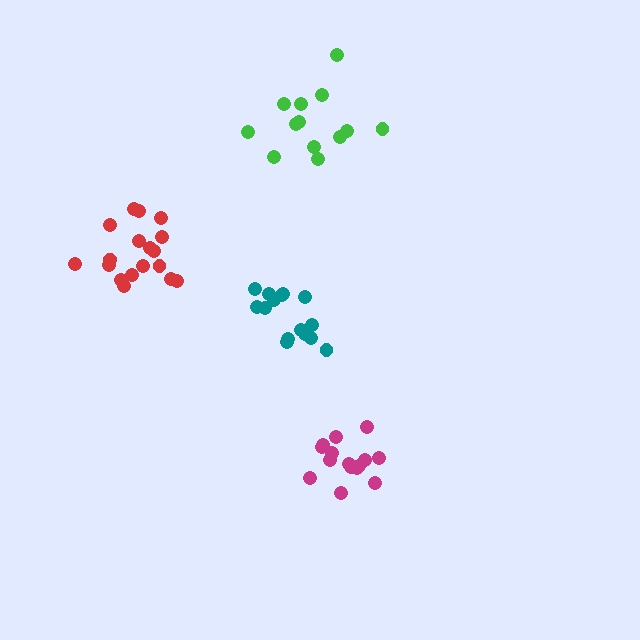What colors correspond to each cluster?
The clusters are colored: magenta, green, teal, red.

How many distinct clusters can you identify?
There are 4 distinct clusters.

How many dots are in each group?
Group 1: 15 dots, Group 2: 13 dots, Group 3: 15 dots, Group 4: 18 dots (61 total).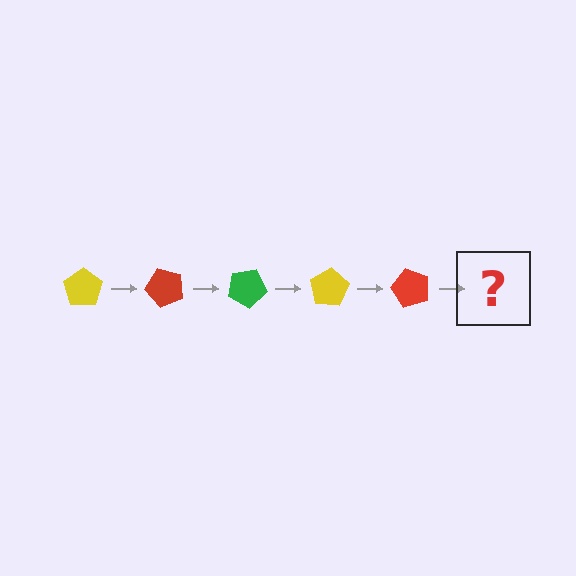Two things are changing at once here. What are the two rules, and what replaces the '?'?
The two rules are that it rotates 50 degrees each step and the color cycles through yellow, red, and green. The '?' should be a green pentagon, rotated 250 degrees from the start.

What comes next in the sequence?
The next element should be a green pentagon, rotated 250 degrees from the start.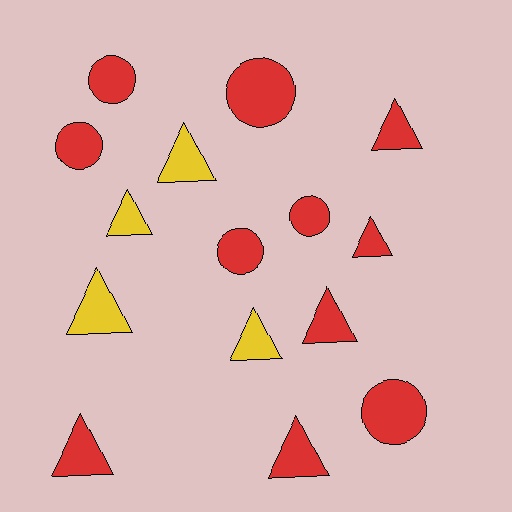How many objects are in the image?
There are 15 objects.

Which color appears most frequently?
Red, with 11 objects.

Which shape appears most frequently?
Triangle, with 9 objects.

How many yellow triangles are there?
There are 4 yellow triangles.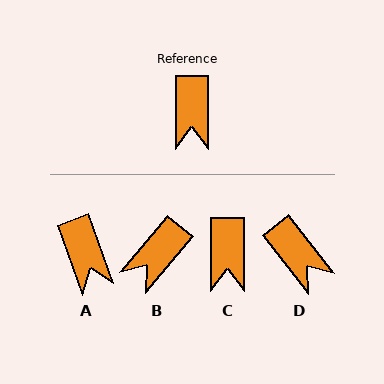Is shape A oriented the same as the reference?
No, it is off by about 20 degrees.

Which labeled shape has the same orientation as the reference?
C.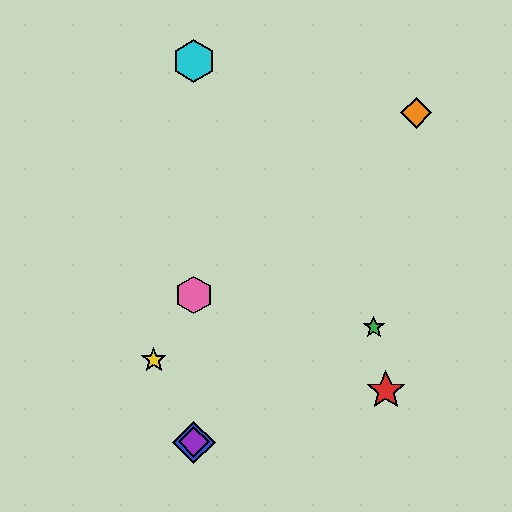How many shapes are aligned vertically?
4 shapes (the blue diamond, the purple diamond, the cyan hexagon, the pink hexagon) are aligned vertically.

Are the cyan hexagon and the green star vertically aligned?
No, the cyan hexagon is at x≈194 and the green star is at x≈374.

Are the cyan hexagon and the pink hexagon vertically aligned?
Yes, both are at x≈194.